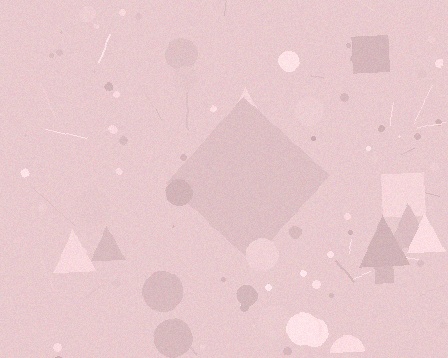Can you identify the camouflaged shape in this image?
The camouflaged shape is a diamond.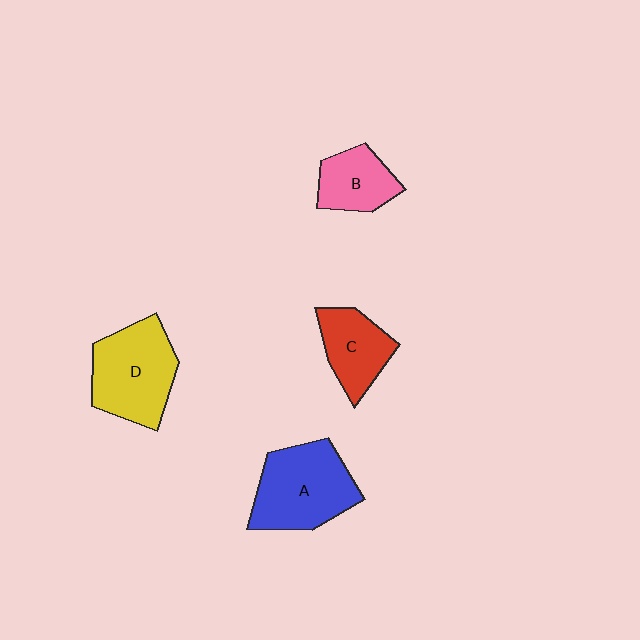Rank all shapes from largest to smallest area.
From largest to smallest: A (blue), D (yellow), C (red), B (pink).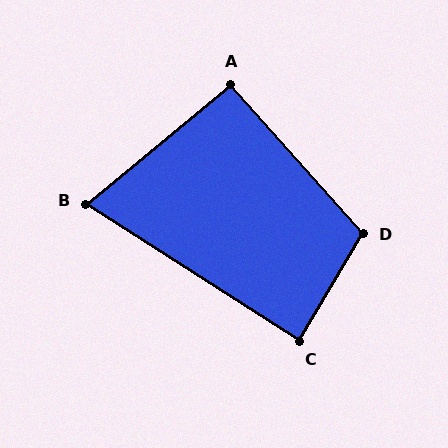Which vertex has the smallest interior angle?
B, at approximately 72 degrees.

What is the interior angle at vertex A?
Approximately 92 degrees (approximately right).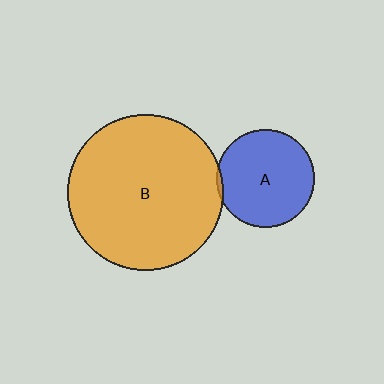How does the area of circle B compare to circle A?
Approximately 2.6 times.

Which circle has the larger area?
Circle B (orange).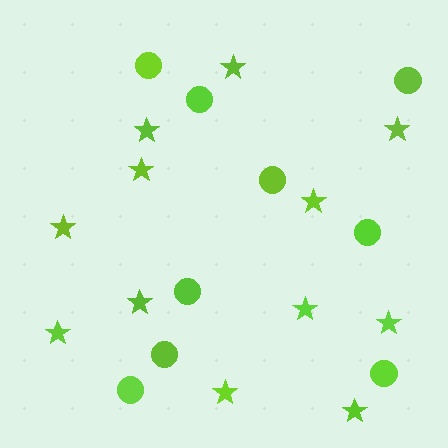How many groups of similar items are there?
There are 2 groups: one group of stars (12) and one group of circles (9).